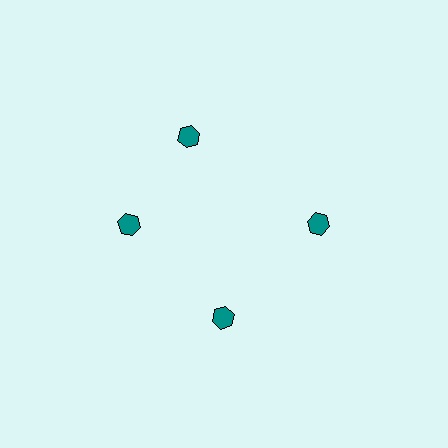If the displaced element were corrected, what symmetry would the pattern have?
It would have 4-fold rotational symmetry — the pattern would map onto itself every 90 degrees.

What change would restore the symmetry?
The symmetry would be restored by rotating it back into even spacing with its neighbors so that all 4 hexagons sit at equal angles and equal distance from the center.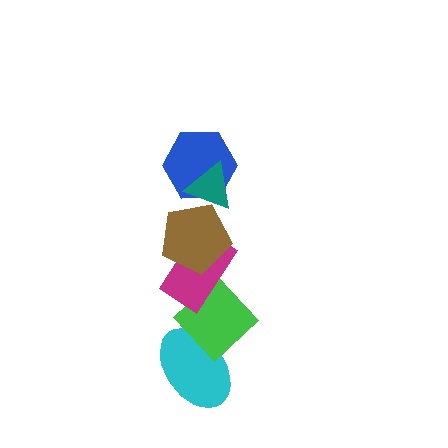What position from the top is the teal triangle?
The teal triangle is 1st from the top.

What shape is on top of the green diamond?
The magenta rectangle is on top of the green diamond.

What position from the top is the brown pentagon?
The brown pentagon is 3rd from the top.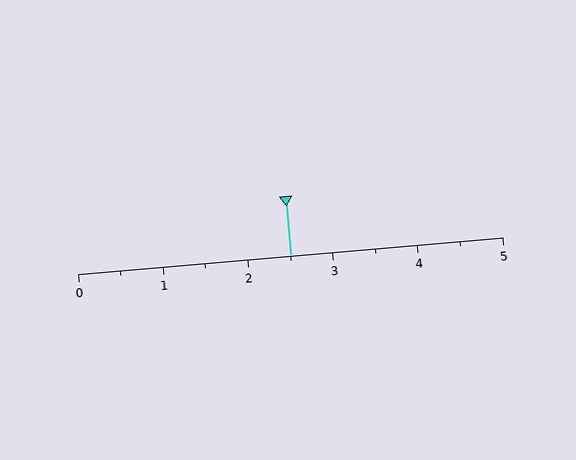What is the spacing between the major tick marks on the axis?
The major ticks are spaced 1 apart.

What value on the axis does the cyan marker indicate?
The marker indicates approximately 2.5.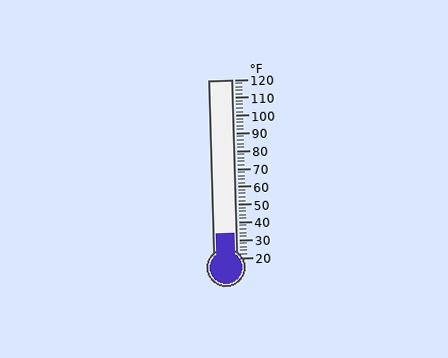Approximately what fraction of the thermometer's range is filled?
The thermometer is filled to approximately 15% of its range.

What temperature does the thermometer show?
The thermometer shows approximately 34°F.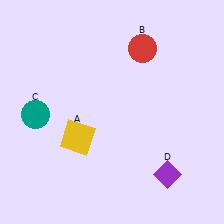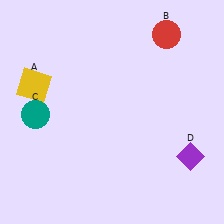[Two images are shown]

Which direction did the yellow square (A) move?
The yellow square (A) moved up.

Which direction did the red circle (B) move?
The red circle (B) moved right.